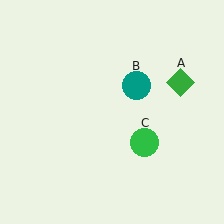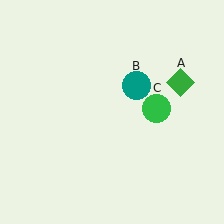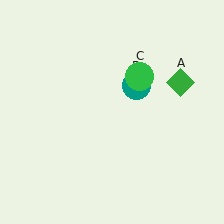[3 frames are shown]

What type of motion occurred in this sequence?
The green circle (object C) rotated counterclockwise around the center of the scene.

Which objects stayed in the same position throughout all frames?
Green diamond (object A) and teal circle (object B) remained stationary.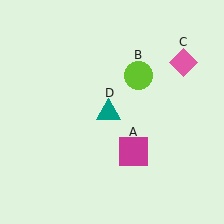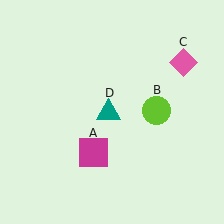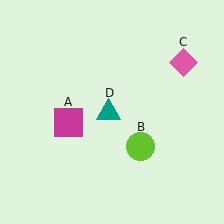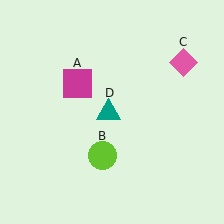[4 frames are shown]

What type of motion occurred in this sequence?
The magenta square (object A), lime circle (object B) rotated clockwise around the center of the scene.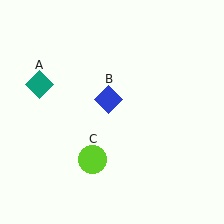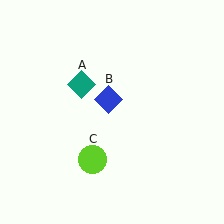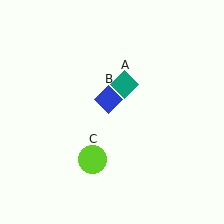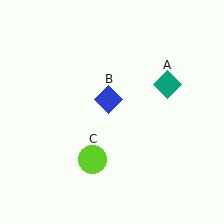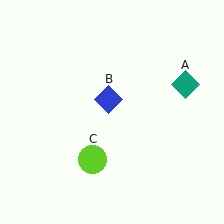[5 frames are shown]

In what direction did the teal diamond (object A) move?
The teal diamond (object A) moved right.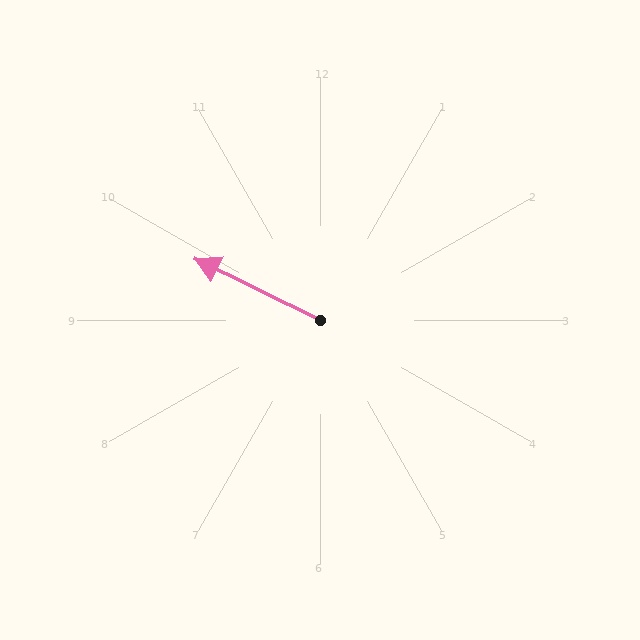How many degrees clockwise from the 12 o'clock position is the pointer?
Approximately 296 degrees.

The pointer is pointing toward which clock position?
Roughly 10 o'clock.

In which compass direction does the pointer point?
Northwest.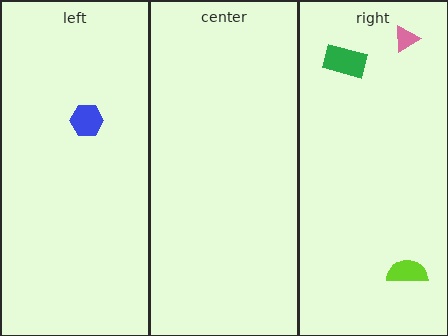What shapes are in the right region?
The lime semicircle, the green rectangle, the pink triangle.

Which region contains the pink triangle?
The right region.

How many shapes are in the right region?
3.